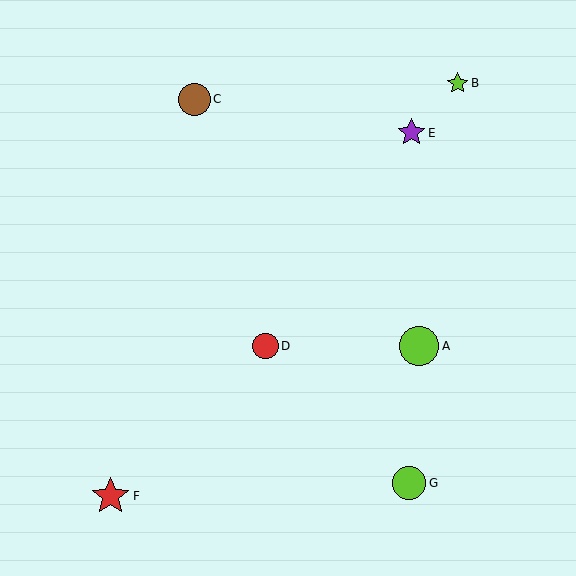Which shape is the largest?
The lime circle (labeled A) is the largest.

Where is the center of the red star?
The center of the red star is at (111, 496).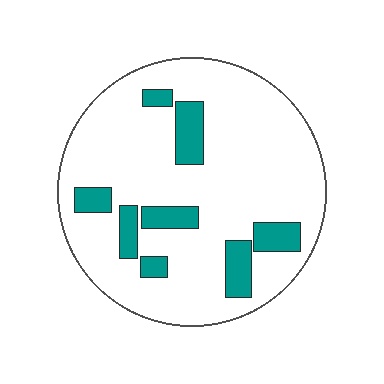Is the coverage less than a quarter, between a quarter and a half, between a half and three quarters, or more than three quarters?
Less than a quarter.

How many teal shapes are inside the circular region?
8.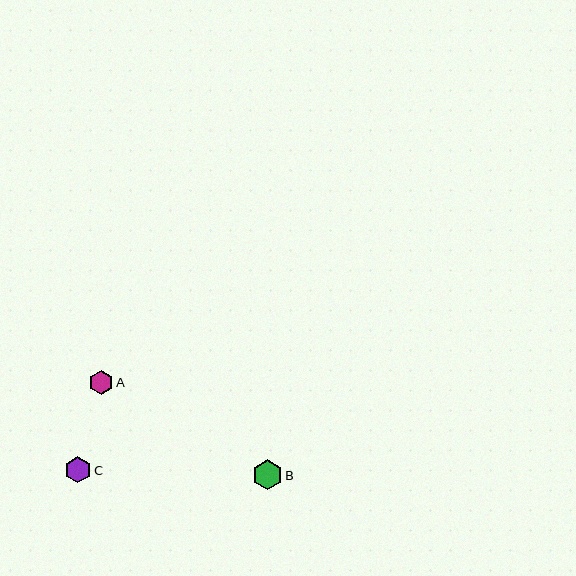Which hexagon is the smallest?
Hexagon A is the smallest with a size of approximately 24 pixels.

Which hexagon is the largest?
Hexagon B is the largest with a size of approximately 30 pixels.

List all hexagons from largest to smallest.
From largest to smallest: B, C, A.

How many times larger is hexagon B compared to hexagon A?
Hexagon B is approximately 1.3 times the size of hexagon A.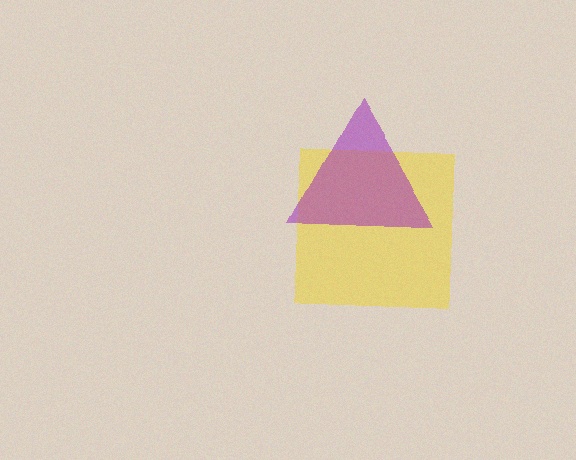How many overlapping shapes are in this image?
There are 2 overlapping shapes in the image.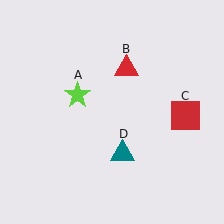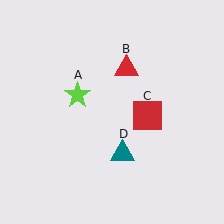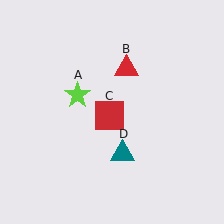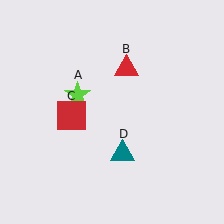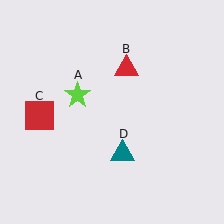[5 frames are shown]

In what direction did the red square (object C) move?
The red square (object C) moved left.